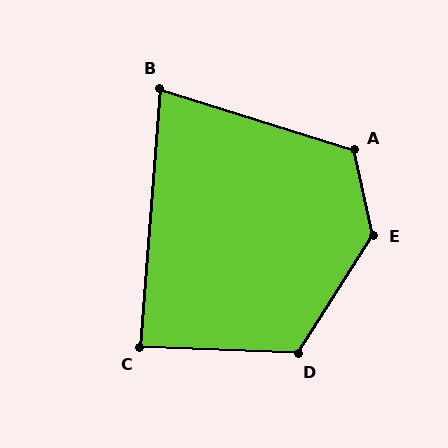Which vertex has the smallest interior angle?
B, at approximately 77 degrees.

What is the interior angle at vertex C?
Approximately 88 degrees (approximately right).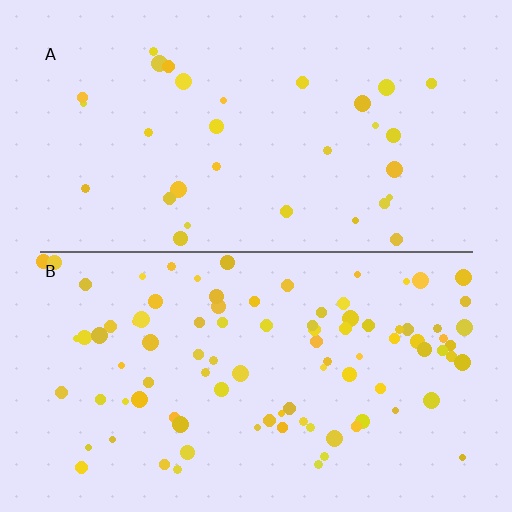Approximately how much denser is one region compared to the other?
Approximately 2.9× — region B over region A.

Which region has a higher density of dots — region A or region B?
B (the bottom).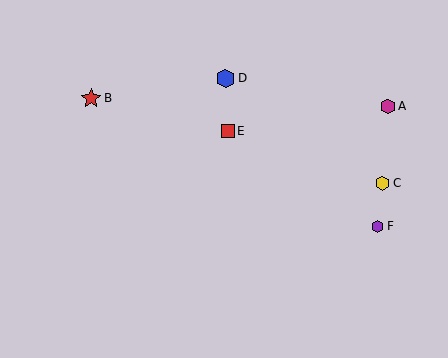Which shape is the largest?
The red star (labeled B) is the largest.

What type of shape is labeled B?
Shape B is a red star.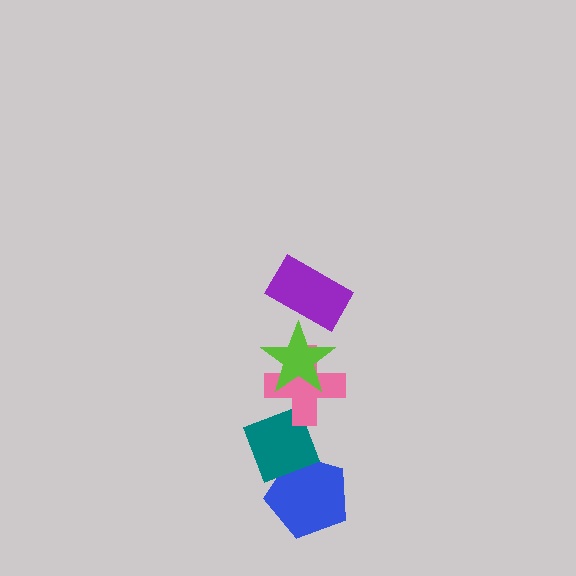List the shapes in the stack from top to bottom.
From top to bottom: the purple rectangle, the lime star, the pink cross, the teal diamond, the blue pentagon.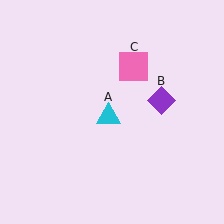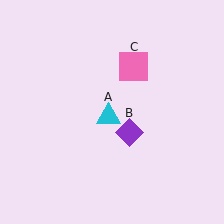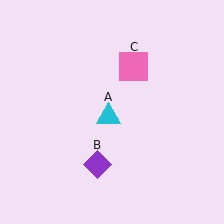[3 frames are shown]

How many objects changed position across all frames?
1 object changed position: purple diamond (object B).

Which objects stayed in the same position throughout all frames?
Cyan triangle (object A) and pink square (object C) remained stationary.